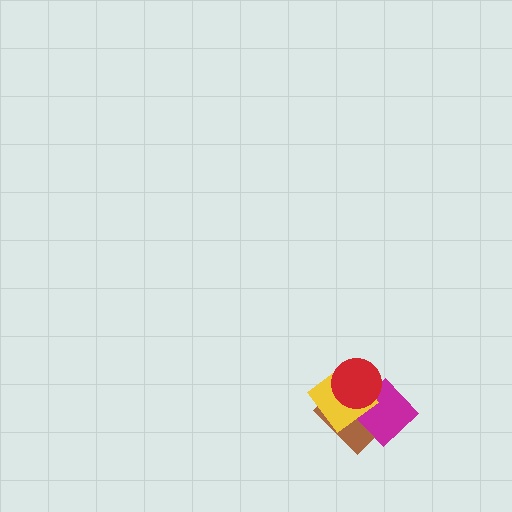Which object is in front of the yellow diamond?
The red circle is in front of the yellow diamond.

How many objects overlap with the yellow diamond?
3 objects overlap with the yellow diamond.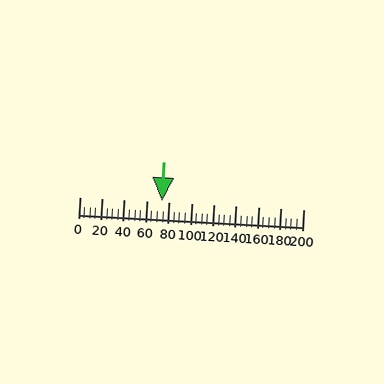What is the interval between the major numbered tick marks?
The major tick marks are spaced 20 units apart.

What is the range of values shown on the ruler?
The ruler shows values from 0 to 200.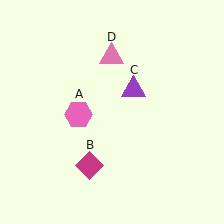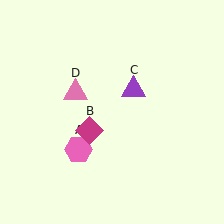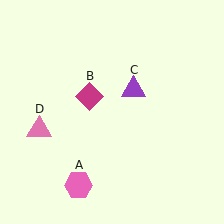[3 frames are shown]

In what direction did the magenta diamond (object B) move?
The magenta diamond (object B) moved up.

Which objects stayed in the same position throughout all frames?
Purple triangle (object C) remained stationary.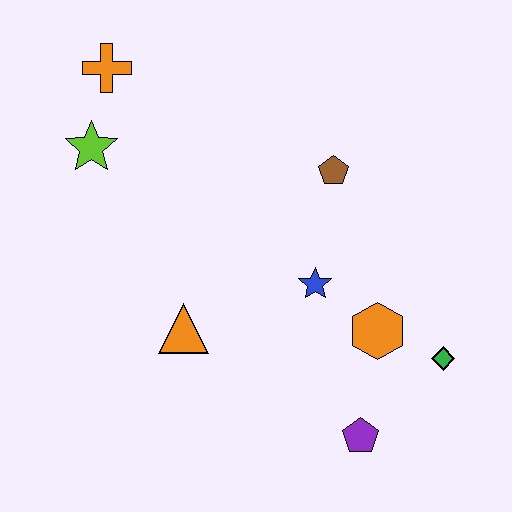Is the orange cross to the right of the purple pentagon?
No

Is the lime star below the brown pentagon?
No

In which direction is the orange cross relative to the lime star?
The orange cross is above the lime star.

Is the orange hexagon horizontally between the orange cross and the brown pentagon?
No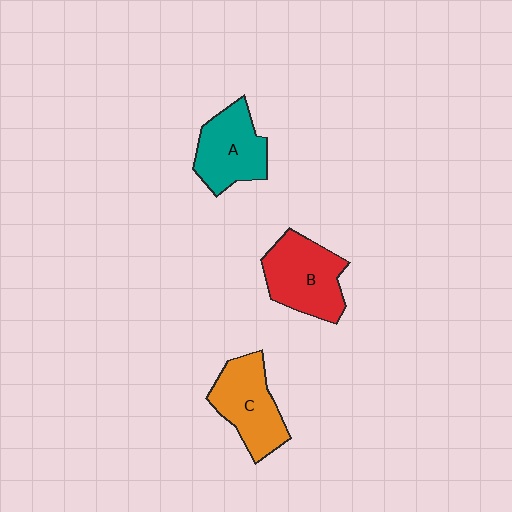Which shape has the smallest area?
Shape A (teal).